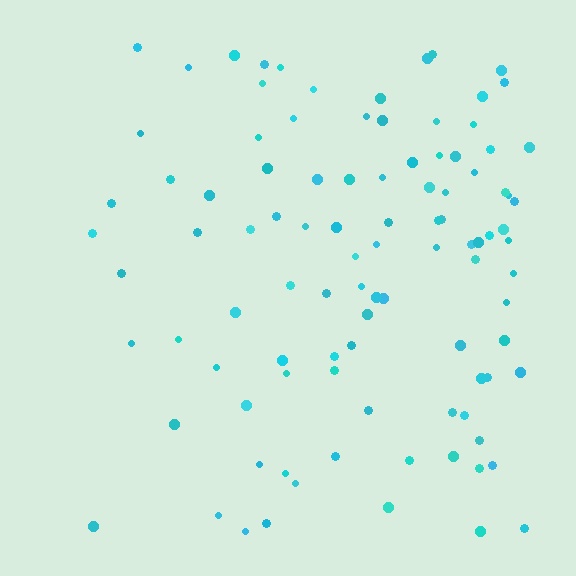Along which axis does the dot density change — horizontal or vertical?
Horizontal.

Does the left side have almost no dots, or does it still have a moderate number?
Still a moderate number, just noticeably fewer than the right.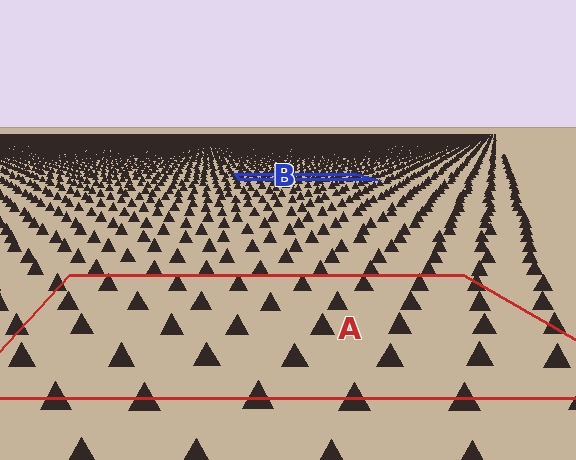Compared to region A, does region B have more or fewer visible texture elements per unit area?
Region B has more texture elements per unit area — they are packed more densely because it is farther away.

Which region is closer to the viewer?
Region A is closer. The texture elements there are larger and more spread out.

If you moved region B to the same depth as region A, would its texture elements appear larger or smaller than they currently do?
They would appear larger. At a closer depth, the same texture elements are projected at a bigger on-screen size.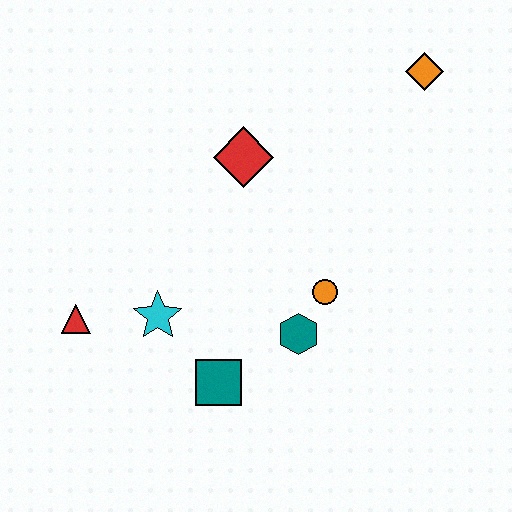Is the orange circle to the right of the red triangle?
Yes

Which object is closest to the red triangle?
The cyan star is closest to the red triangle.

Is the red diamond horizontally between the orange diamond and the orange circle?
No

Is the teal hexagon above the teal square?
Yes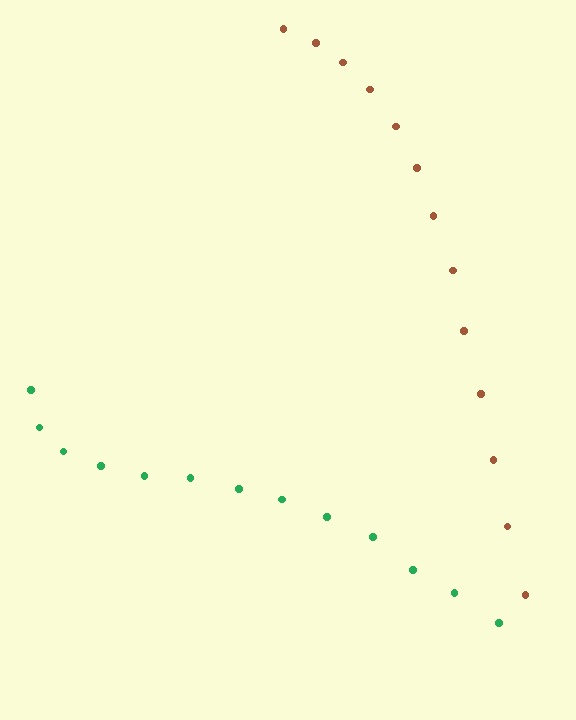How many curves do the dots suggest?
There are 2 distinct paths.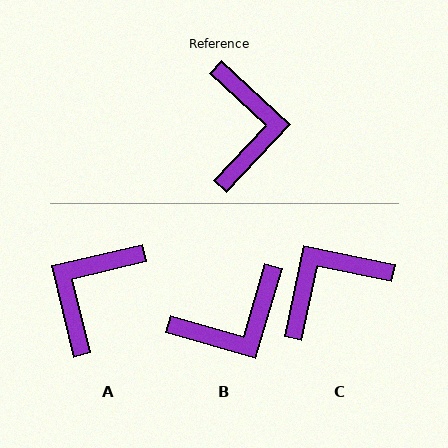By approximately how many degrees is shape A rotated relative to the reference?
Approximately 146 degrees counter-clockwise.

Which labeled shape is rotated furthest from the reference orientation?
A, about 146 degrees away.